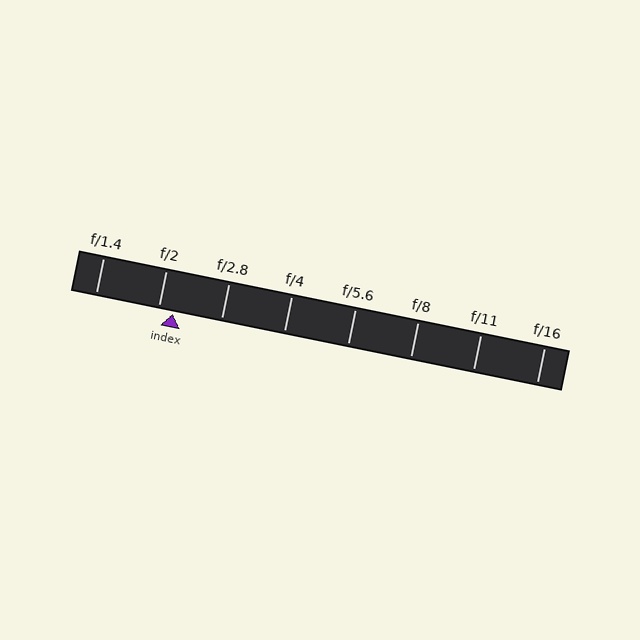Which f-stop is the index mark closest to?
The index mark is closest to f/2.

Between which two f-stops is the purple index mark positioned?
The index mark is between f/2 and f/2.8.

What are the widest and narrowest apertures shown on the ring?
The widest aperture shown is f/1.4 and the narrowest is f/16.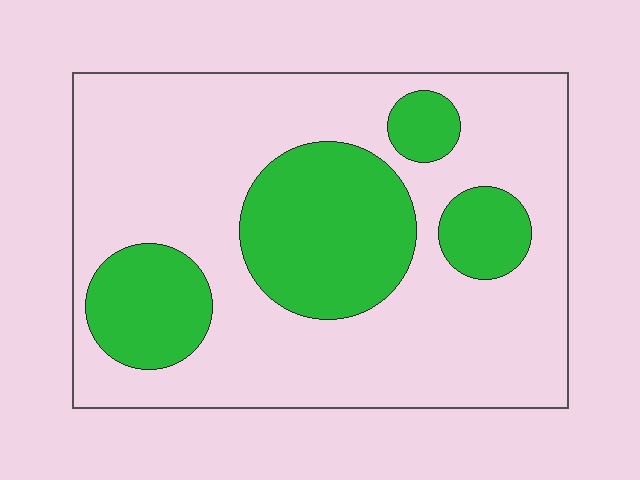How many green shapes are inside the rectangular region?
4.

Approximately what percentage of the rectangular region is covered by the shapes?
Approximately 30%.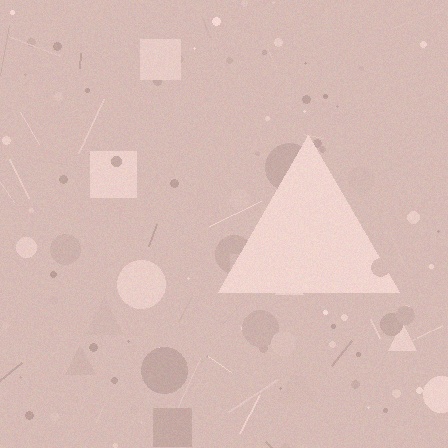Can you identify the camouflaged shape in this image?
The camouflaged shape is a triangle.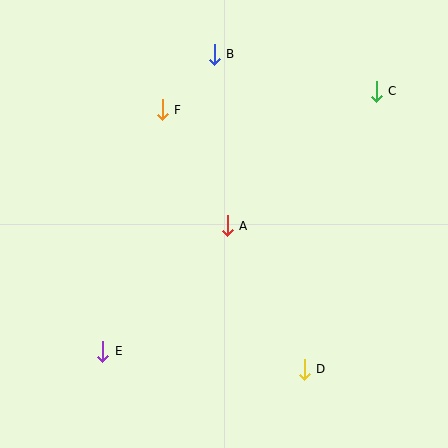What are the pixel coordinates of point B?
Point B is at (214, 54).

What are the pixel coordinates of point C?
Point C is at (376, 91).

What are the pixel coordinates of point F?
Point F is at (162, 110).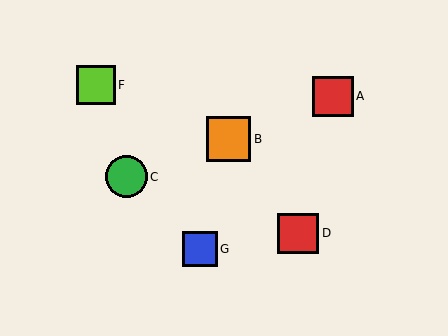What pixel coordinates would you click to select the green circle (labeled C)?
Click at (126, 177) to select the green circle C.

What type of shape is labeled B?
Shape B is an orange square.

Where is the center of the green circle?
The center of the green circle is at (126, 177).